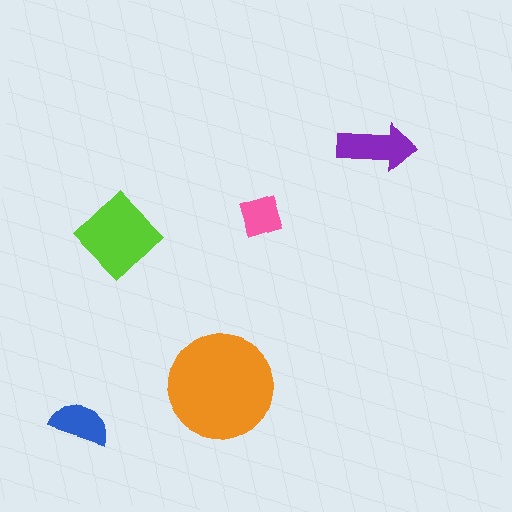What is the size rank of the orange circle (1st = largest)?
1st.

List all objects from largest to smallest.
The orange circle, the lime diamond, the purple arrow, the blue semicircle, the pink square.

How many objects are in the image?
There are 5 objects in the image.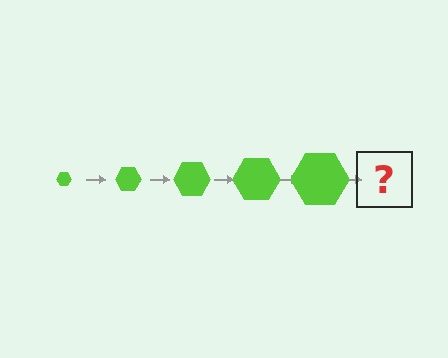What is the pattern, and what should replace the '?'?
The pattern is that the hexagon gets progressively larger each step. The '?' should be a lime hexagon, larger than the previous one.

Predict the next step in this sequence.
The next step is a lime hexagon, larger than the previous one.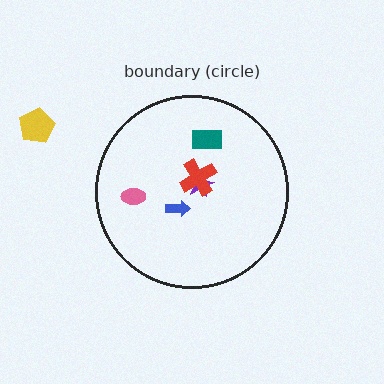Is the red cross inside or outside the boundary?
Inside.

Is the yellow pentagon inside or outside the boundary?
Outside.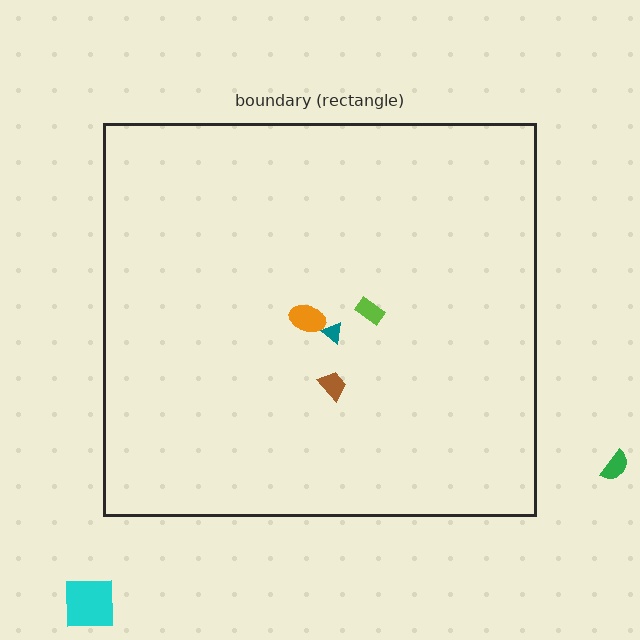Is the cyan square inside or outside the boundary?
Outside.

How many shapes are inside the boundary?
4 inside, 2 outside.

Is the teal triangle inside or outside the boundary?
Inside.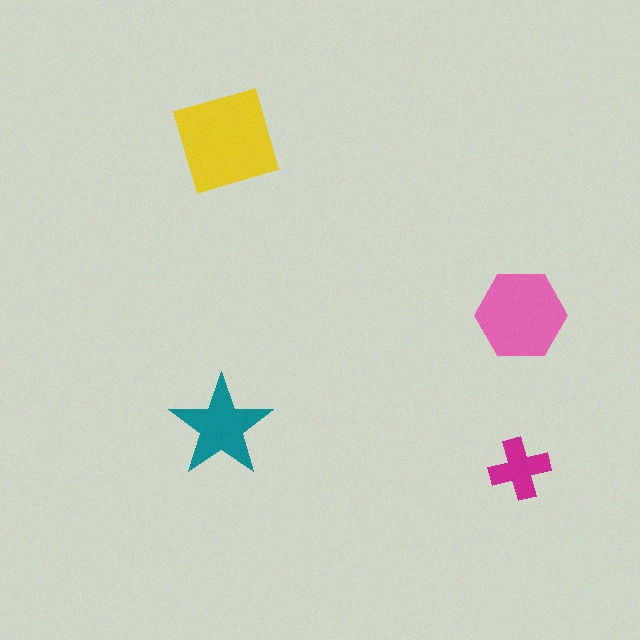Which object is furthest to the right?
The pink hexagon is rightmost.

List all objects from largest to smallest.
The yellow diamond, the pink hexagon, the teal star, the magenta cross.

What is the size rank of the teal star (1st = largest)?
3rd.